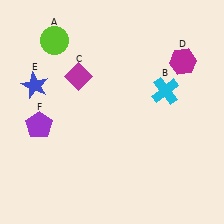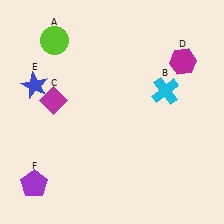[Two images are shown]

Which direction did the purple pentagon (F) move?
The purple pentagon (F) moved down.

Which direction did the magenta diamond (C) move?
The magenta diamond (C) moved left.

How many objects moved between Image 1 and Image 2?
2 objects moved between the two images.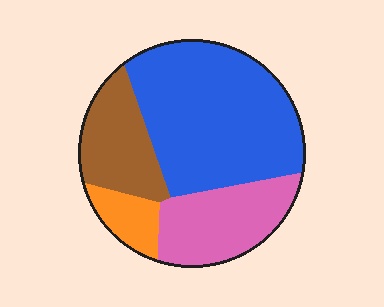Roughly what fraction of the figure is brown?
Brown takes up about one fifth (1/5) of the figure.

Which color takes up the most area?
Blue, at roughly 50%.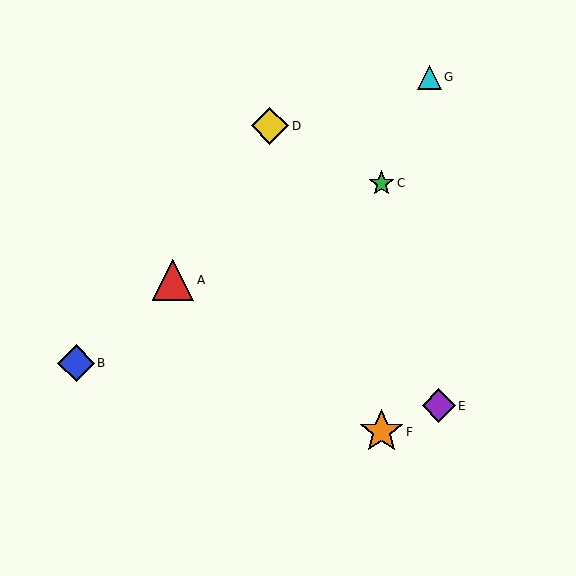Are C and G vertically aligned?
No, C is at x≈381 and G is at x≈429.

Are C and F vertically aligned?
Yes, both are at x≈381.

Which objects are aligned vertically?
Objects C, F are aligned vertically.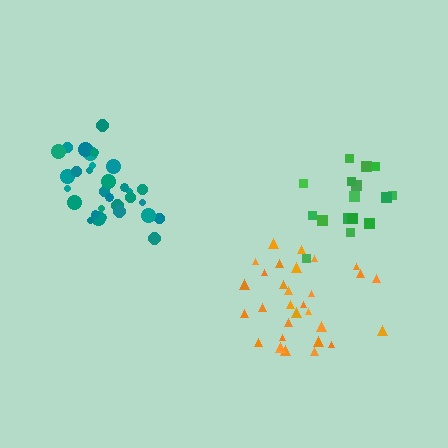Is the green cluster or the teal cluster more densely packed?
Teal.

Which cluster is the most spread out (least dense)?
Green.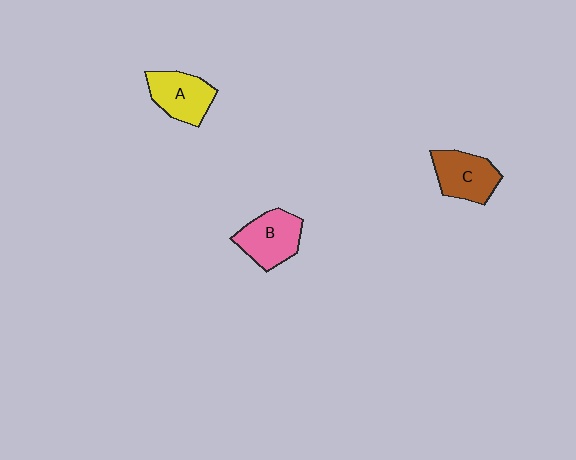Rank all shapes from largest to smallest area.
From largest to smallest: B (pink), C (brown), A (yellow).